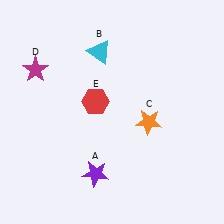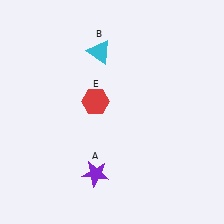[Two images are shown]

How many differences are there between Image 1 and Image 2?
There are 2 differences between the two images.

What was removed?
The magenta star (D), the orange star (C) were removed in Image 2.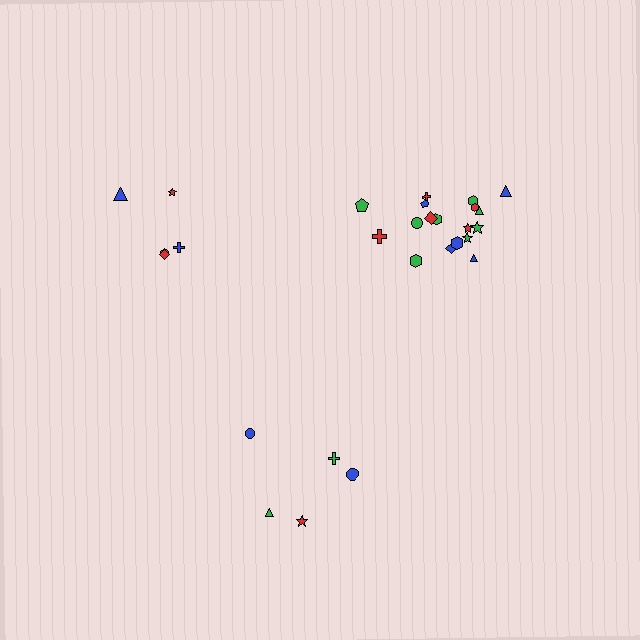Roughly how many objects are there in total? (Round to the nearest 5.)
Roughly 30 objects in total.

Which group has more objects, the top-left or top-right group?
The top-right group.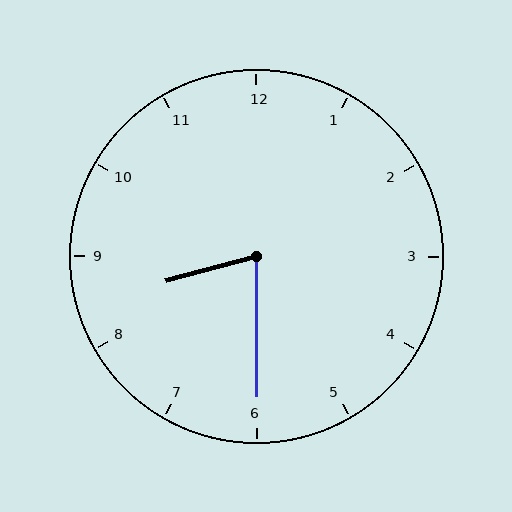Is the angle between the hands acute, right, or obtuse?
It is acute.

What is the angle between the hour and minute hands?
Approximately 75 degrees.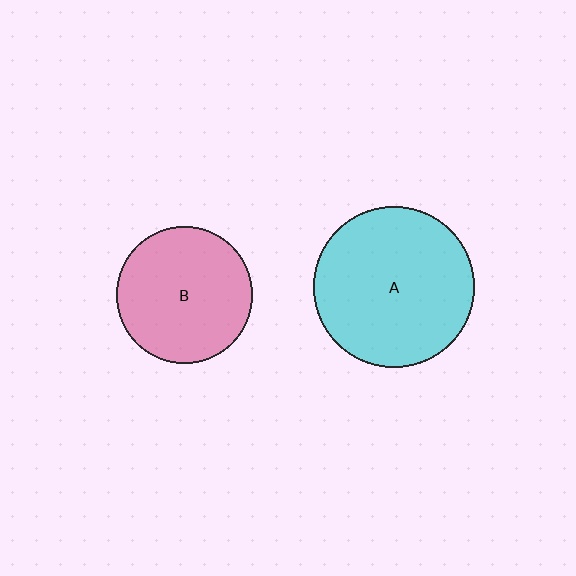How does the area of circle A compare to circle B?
Approximately 1.4 times.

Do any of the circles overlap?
No, none of the circles overlap.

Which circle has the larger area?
Circle A (cyan).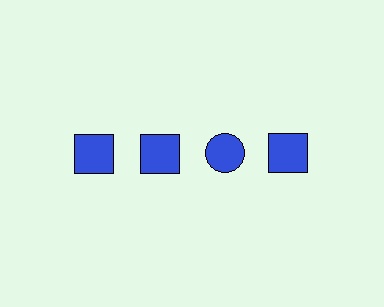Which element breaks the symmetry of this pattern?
The blue circle in the top row, center column breaks the symmetry. All other shapes are blue squares.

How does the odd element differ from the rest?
It has a different shape: circle instead of square.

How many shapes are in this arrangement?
There are 4 shapes arranged in a grid pattern.